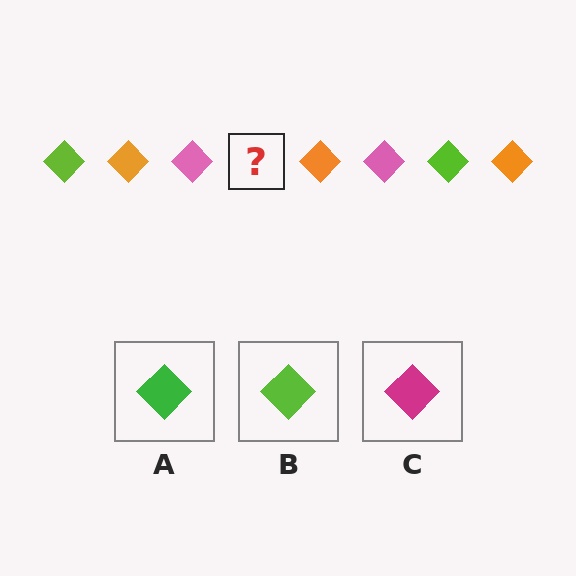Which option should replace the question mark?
Option B.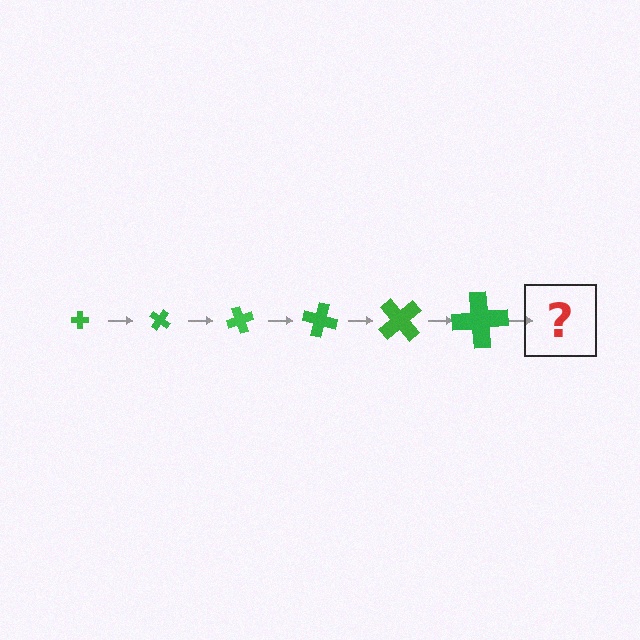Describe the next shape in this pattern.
It should be a cross, larger than the previous one and rotated 210 degrees from the start.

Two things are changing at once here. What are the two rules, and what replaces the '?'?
The two rules are that the cross grows larger each step and it rotates 35 degrees each step. The '?' should be a cross, larger than the previous one and rotated 210 degrees from the start.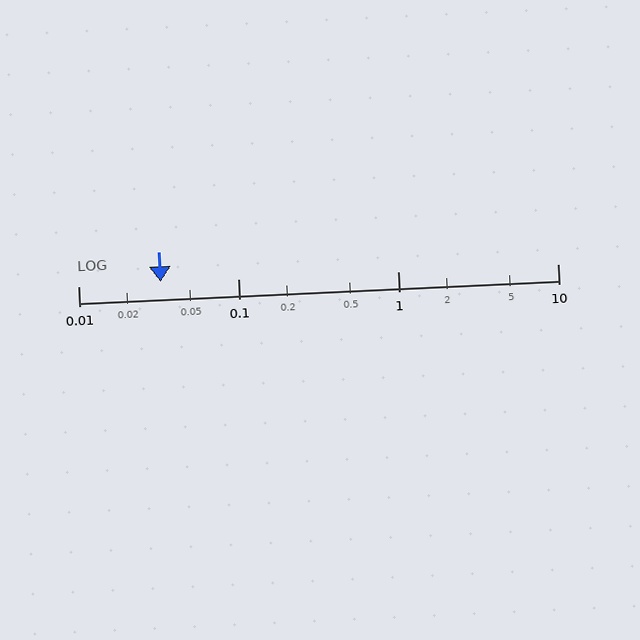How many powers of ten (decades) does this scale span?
The scale spans 3 decades, from 0.01 to 10.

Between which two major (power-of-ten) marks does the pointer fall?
The pointer is between 0.01 and 0.1.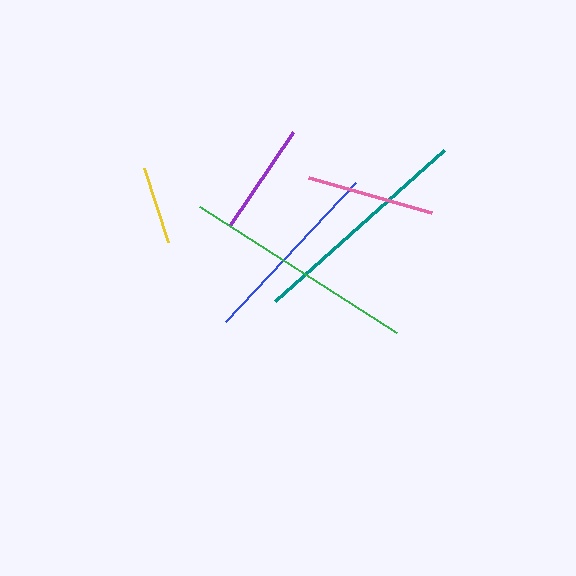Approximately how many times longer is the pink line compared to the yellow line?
The pink line is approximately 1.6 times the length of the yellow line.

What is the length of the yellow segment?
The yellow segment is approximately 78 pixels long.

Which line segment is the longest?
The green line is the longest at approximately 234 pixels.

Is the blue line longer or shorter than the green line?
The green line is longer than the blue line.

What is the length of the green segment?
The green segment is approximately 234 pixels long.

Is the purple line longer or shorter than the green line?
The green line is longer than the purple line.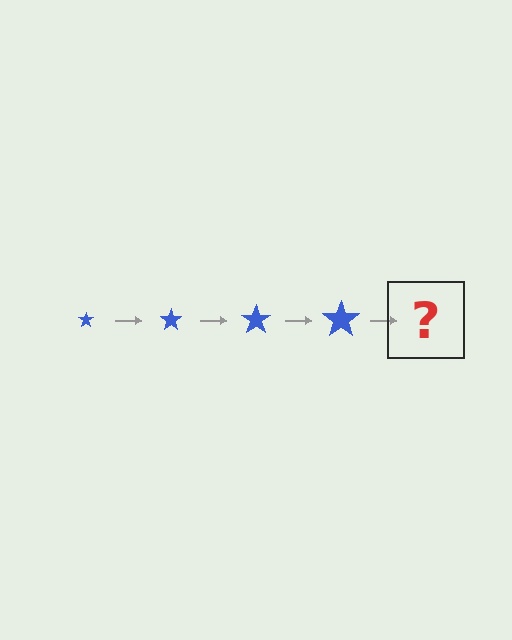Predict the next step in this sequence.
The next step is a blue star, larger than the previous one.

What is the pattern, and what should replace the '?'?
The pattern is that the star gets progressively larger each step. The '?' should be a blue star, larger than the previous one.